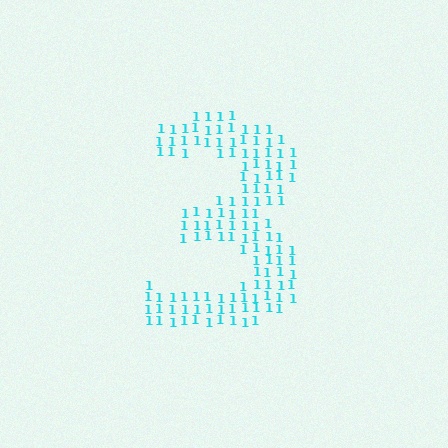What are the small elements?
The small elements are digit 1's.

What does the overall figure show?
The overall figure shows the digit 3.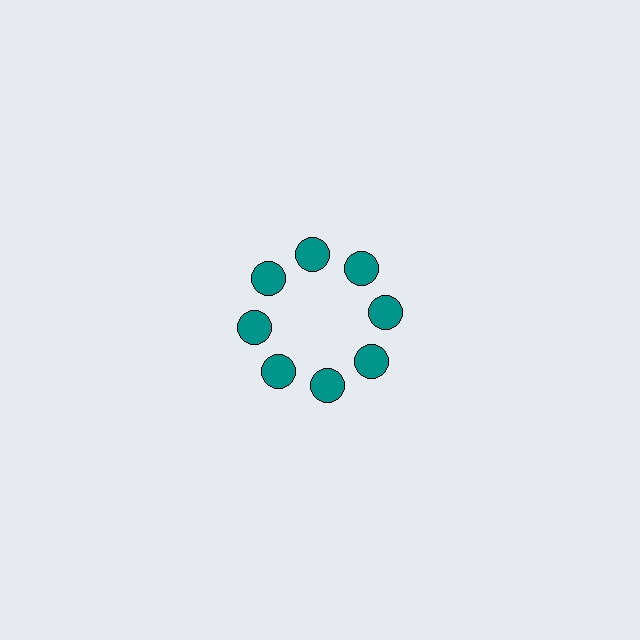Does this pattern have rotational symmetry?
Yes, this pattern has 8-fold rotational symmetry. It looks the same after rotating 45 degrees around the center.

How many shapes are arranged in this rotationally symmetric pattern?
There are 8 shapes, arranged in 8 groups of 1.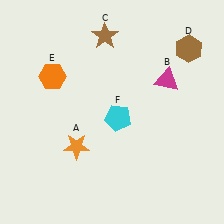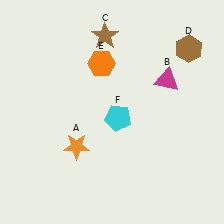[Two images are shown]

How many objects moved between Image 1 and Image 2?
1 object moved between the two images.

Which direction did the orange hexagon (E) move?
The orange hexagon (E) moved right.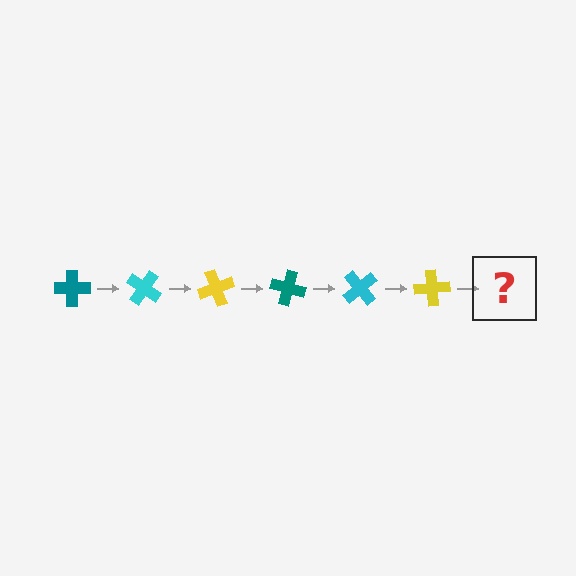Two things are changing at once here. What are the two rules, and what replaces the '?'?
The two rules are that it rotates 35 degrees each step and the color cycles through teal, cyan, and yellow. The '?' should be a teal cross, rotated 210 degrees from the start.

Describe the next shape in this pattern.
It should be a teal cross, rotated 210 degrees from the start.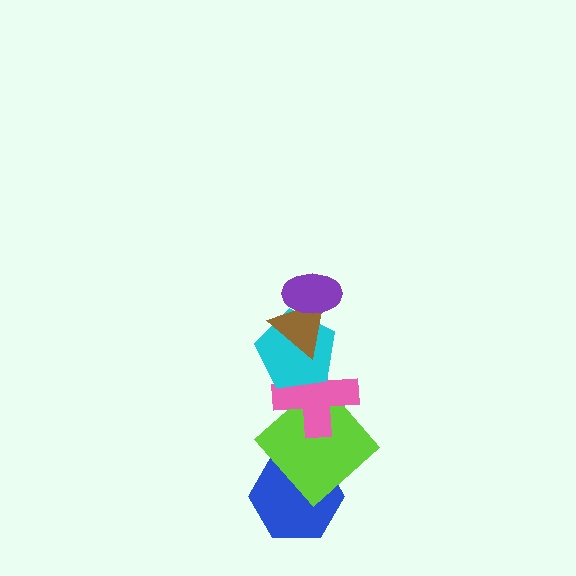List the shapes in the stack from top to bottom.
From top to bottom: the purple ellipse, the brown triangle, the cyan pentagon, the pink cross, the lime diamond, the blue hexagon.